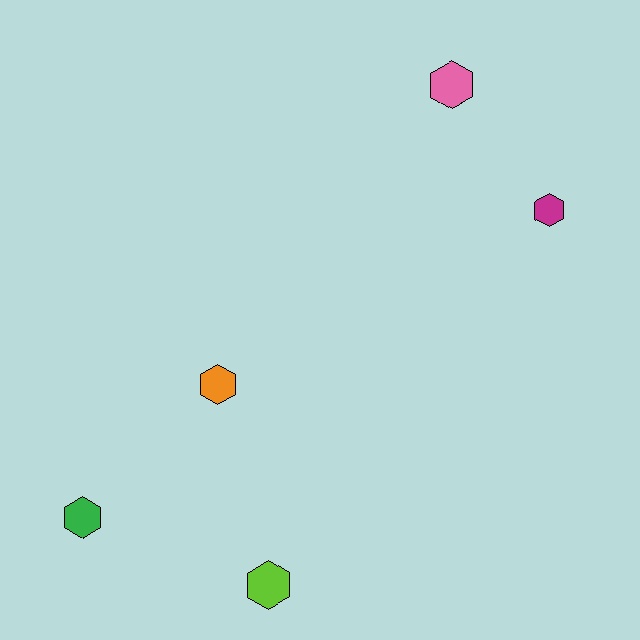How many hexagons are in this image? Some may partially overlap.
There are 5 hexagons.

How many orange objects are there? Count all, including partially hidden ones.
There is 1 orange object.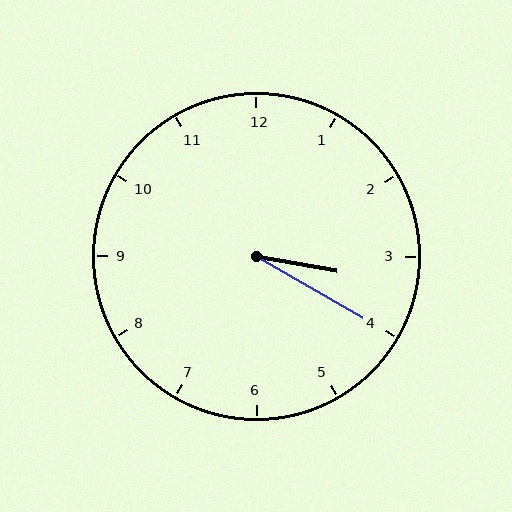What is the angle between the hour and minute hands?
Approximately 20 degrees.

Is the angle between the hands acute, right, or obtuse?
It is acute.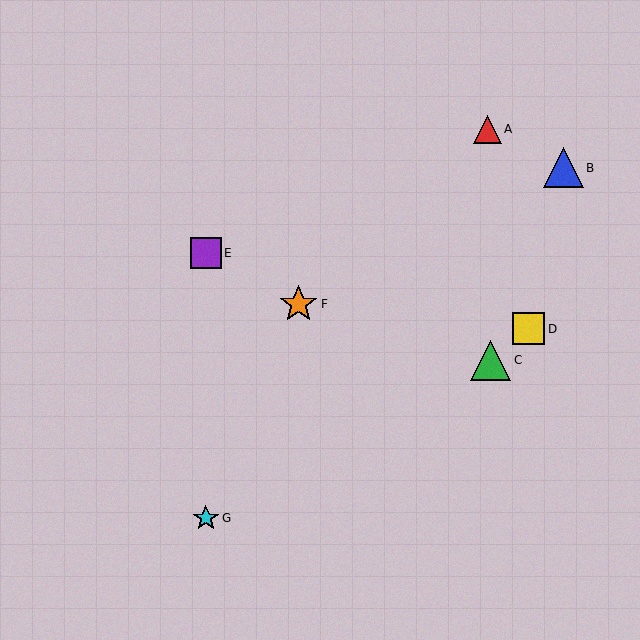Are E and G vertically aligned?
Yes, both are at x≈206.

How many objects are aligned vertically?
2 objects (E, G) are aligned vertically.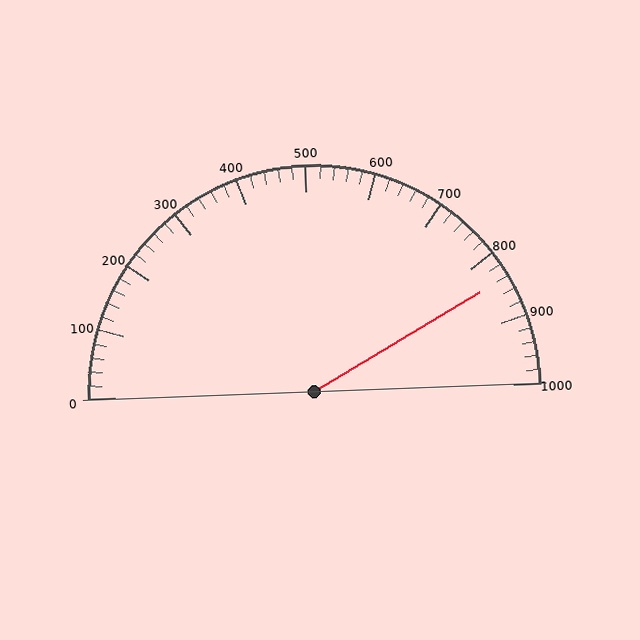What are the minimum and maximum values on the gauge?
The gauge ranges from 0 to 1000.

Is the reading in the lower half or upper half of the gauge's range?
The reading is in the upper half of the range (0 to 1000).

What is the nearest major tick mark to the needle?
The nearest major tick mark is 800.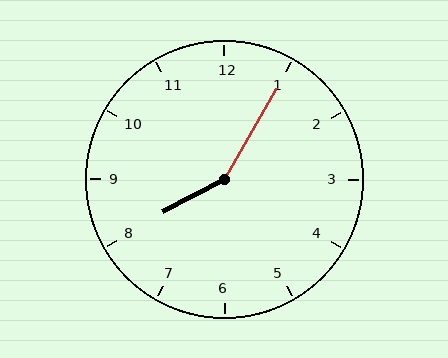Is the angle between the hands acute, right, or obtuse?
It is obtuse.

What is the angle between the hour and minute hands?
Approximately 148 degrees.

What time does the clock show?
8:05.